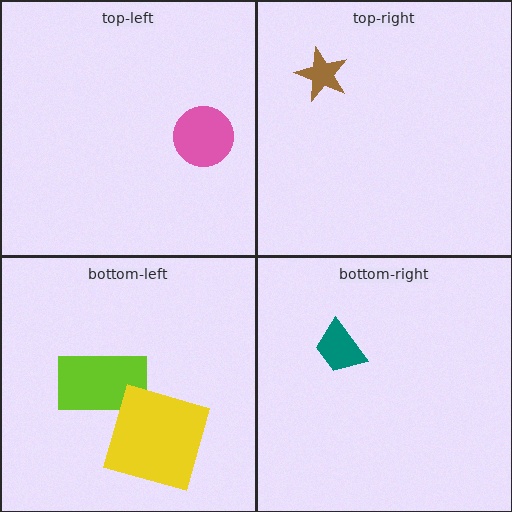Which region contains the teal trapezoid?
The bottom-right region.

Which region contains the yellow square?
The bottom-left region.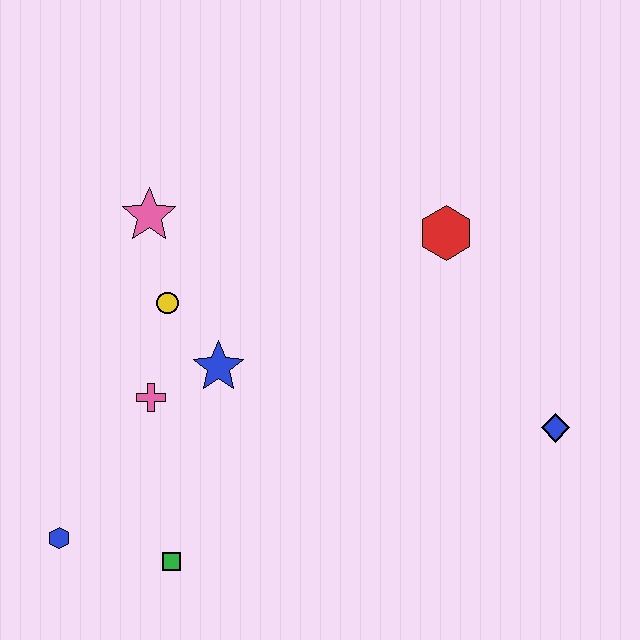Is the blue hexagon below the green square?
No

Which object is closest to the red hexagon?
The blue diamond is closest to the red hexagon.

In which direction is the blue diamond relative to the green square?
The blue diamond is to the right of the green square.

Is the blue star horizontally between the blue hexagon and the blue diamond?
Yes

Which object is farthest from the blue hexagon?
The blue diamond is farthest from the blue hexagon.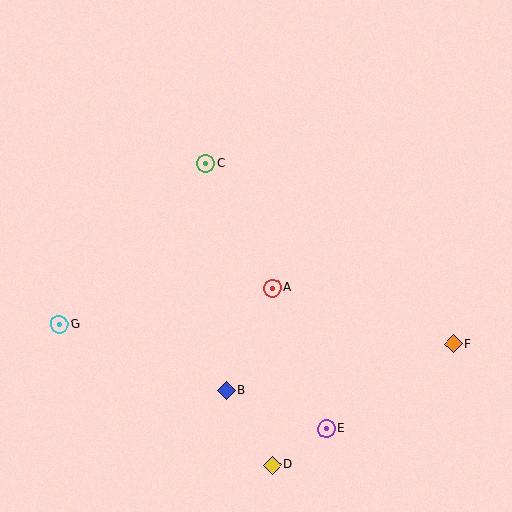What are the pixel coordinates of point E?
Point E is at (326, 429).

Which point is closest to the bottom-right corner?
Point F is closest to the bottom-right corner.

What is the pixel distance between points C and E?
The distance between C and E is 291 pixels.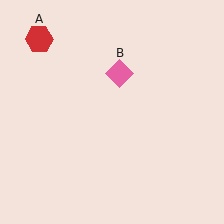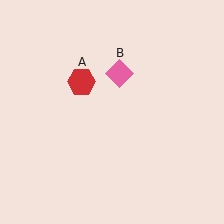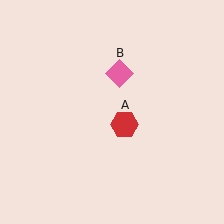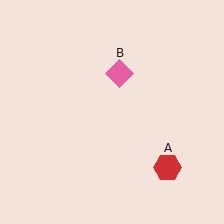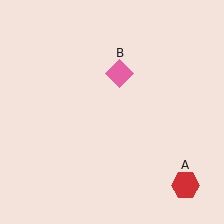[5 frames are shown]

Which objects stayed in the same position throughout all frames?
Pink diamond (object B) remained stationary.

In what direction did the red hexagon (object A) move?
The red hexagon (object A) moved down and to the right.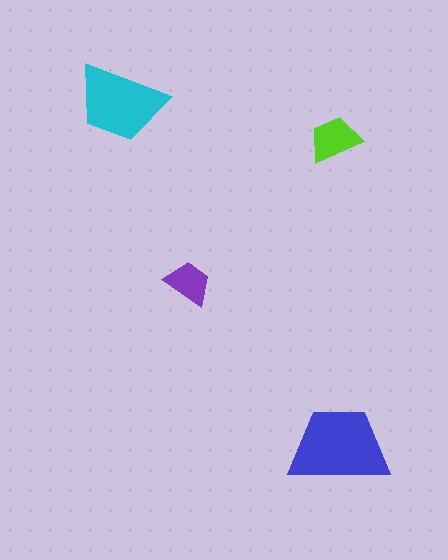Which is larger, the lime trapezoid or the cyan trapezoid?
The cyan one.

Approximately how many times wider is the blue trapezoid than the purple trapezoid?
About 2 times wider.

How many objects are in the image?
There are 4 objects in the image.